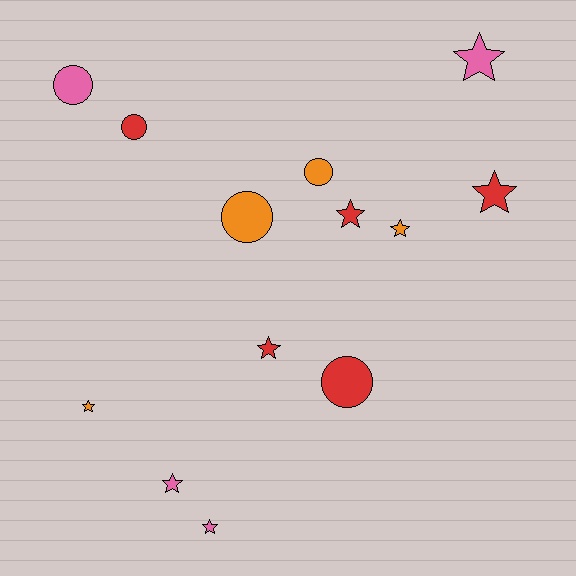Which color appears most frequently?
Red, with 5 objects.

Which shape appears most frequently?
Star, with 8 objects.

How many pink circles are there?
There is 1 pink circle.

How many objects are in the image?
There are 13 objects.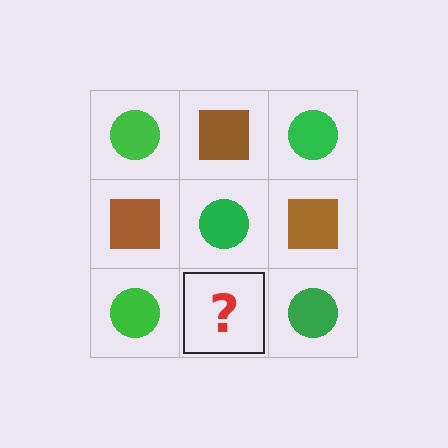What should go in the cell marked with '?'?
The missing cell should contain a brown square.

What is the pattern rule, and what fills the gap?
The rule is that it alternates green circle and brown square in a checkerboard pattern. The gap should be filled with a brown square.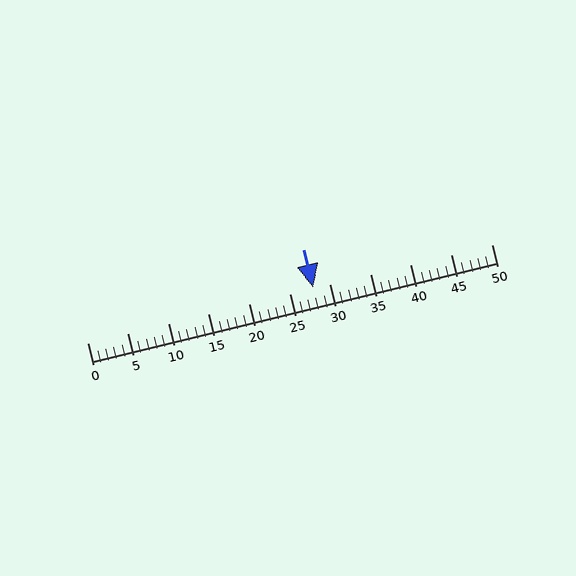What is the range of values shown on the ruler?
The ruler shows values from 0 to 50.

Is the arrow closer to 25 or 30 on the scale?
The arrow is closer to 30.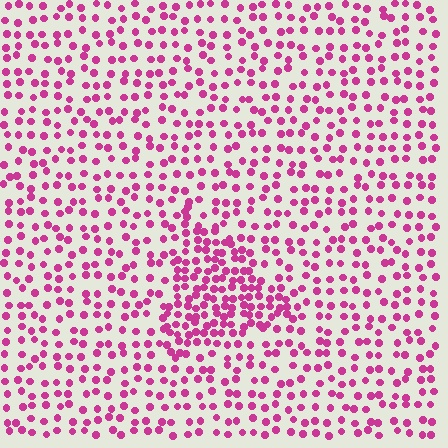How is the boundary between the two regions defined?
The boundary is defined by a change in element density (approximately 2.0x ratio). All elements are the same color, size, and shape.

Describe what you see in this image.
The image contains small magenta elements arranged at two different densities. A triangle-shaped region is visible where the elements are more densely packed than the surrounding area.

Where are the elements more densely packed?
The elements are more densely packed inside the triangle boundary.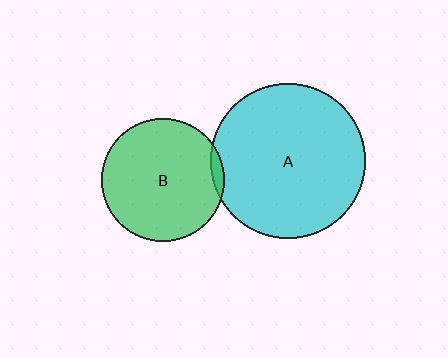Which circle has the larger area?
Circle A (cyan).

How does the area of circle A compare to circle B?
Approximately 1.6 times.